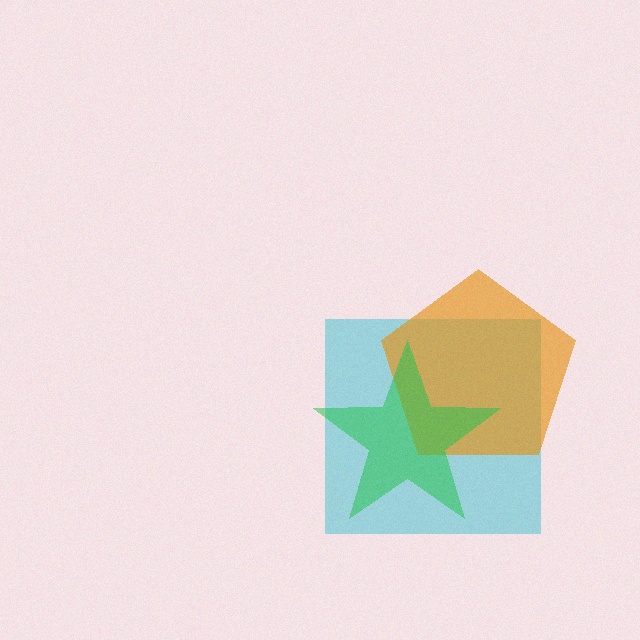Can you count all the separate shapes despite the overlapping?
Yes, there are 3 separate shapes.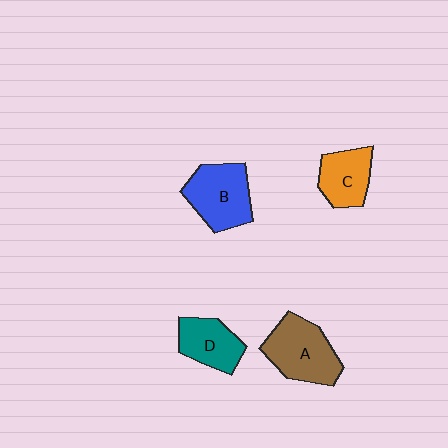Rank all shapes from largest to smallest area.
From largest to smallest: A (brown), B (blue), D (teal), C (orange).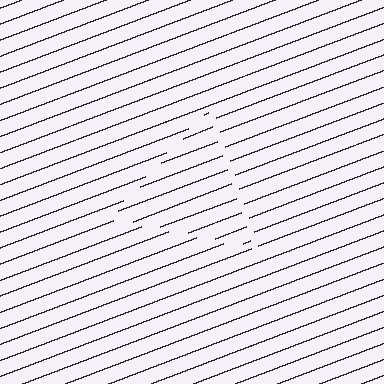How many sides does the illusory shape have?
3 sides — the line-ends trace a triangle.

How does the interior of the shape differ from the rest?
The interior of the shape contains the same grating, shifted by half a period — the contour is defined by the phase discontinuity where line-ends from the inner and outer gratings abut.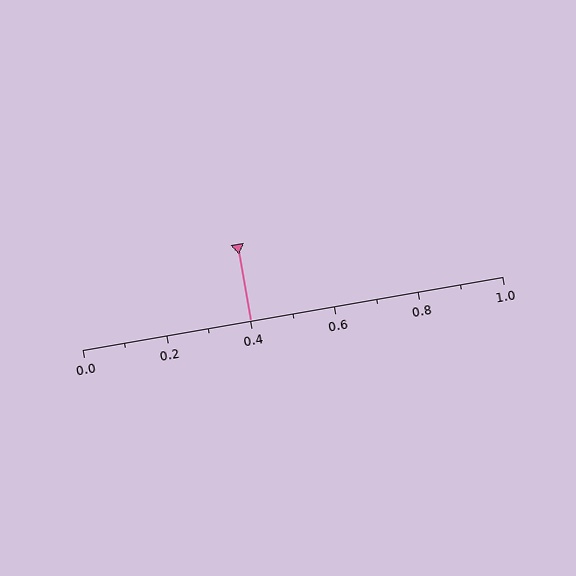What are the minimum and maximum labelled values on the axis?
The axis runs from 0.0 to 1.0.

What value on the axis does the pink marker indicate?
The marker indicates approximately 0.4.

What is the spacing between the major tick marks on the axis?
The major ticks are spaced 0.2 apart.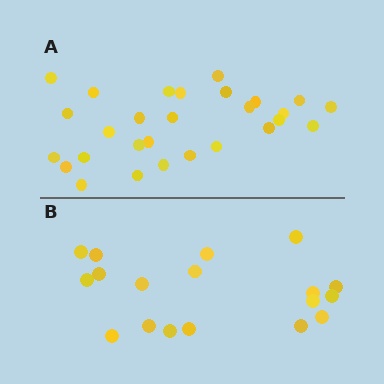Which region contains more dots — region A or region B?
Region A (the top region) has more dots.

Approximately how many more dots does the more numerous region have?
Region A has roughly 10 or so more dots than region B.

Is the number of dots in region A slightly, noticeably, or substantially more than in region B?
Region A has substantially more. The ratio is roughly 1.6 to 1.